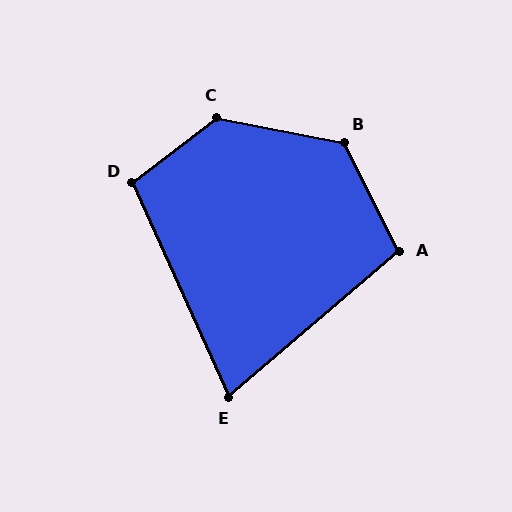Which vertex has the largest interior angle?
C, at approximately 131 degrees.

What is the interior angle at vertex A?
Approximately 103 degrees (obtuse).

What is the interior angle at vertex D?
Approximately 104 degrees (obtuse).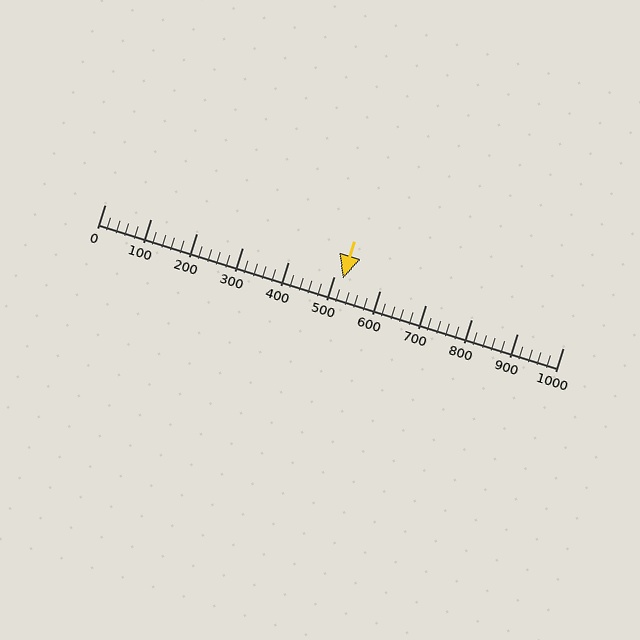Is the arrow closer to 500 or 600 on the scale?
The arrow is closer to 500.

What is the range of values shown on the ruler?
The ruler shows values from 0 to 1000.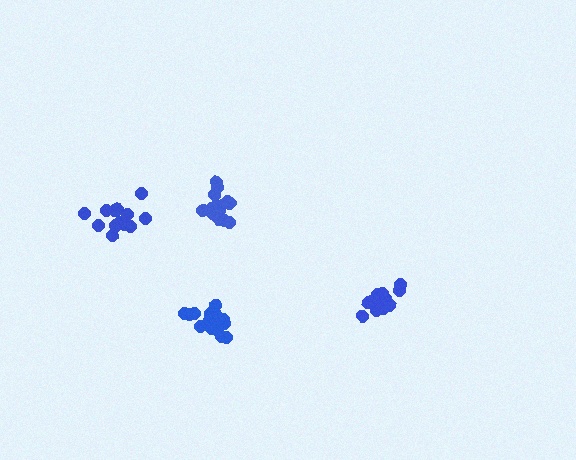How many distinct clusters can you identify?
There are 4 distinct clusters.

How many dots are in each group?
Group 1: 15 dots, Group 2: 14 dots, Group 3: 14 dots, Group 4: 18 dots (61 total).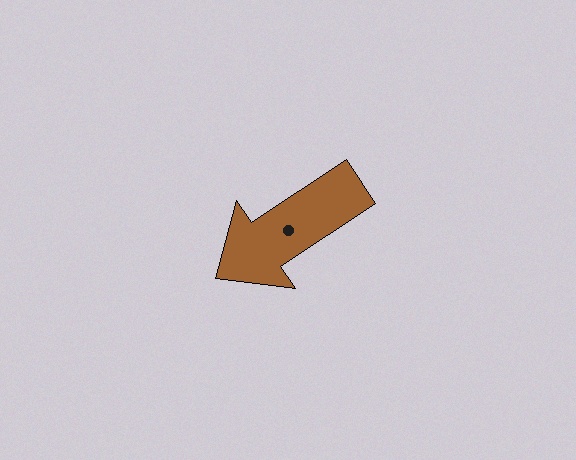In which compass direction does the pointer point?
Southwest.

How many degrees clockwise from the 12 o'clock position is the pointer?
Approximately 236 degrees.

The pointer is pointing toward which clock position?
Roughly 8 o'clock.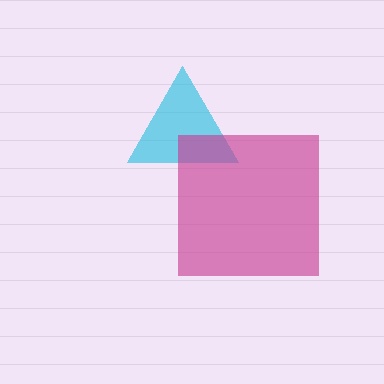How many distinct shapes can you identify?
There are 2 distinct shapes: a cyan triangle, a magenta square.